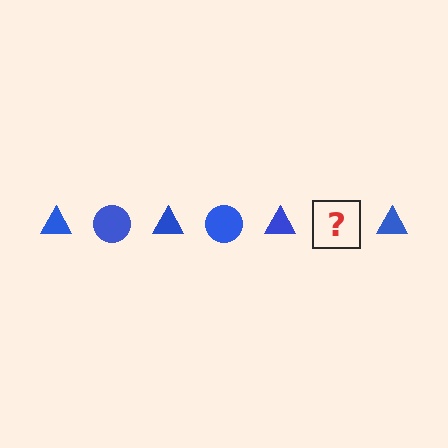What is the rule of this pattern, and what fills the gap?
The rule is that the pattern cycles through triangle, circle shapes in blue. The gap should be filled with a blue circle.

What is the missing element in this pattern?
The missing element is a blue circle.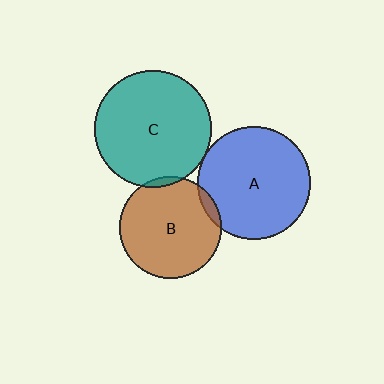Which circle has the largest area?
Circle C (teal).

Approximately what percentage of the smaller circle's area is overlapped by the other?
Approximately 5%.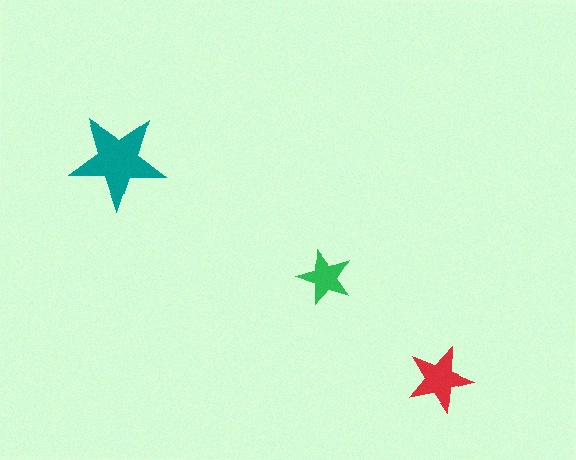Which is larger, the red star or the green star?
The red one.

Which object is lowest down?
The red star is bottommost.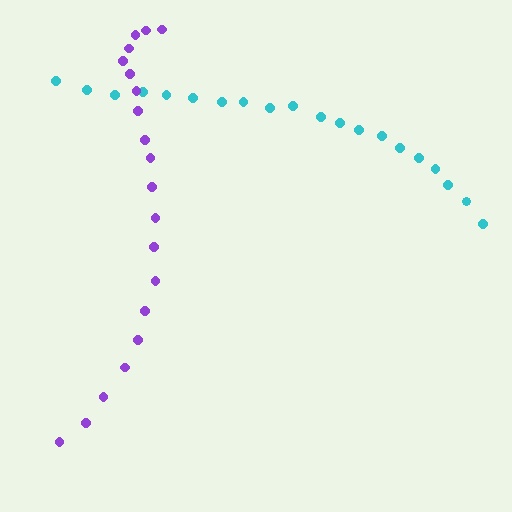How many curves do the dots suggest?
There are 2 distinct paths.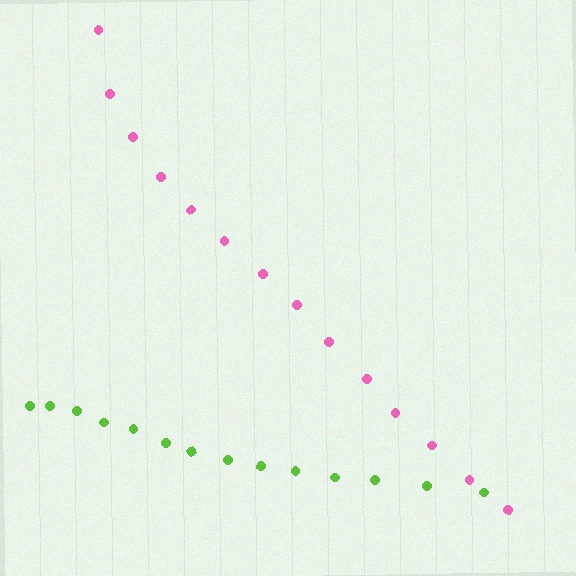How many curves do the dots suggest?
There are 2 distinct paths.